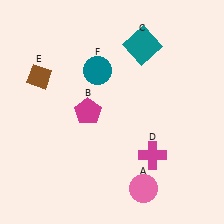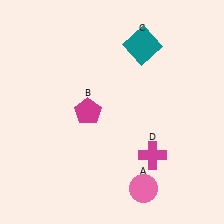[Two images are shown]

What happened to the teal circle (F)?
The teal circle (F) was removed in Image 2. It was in the top-left area of Image 1.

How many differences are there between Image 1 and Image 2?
There are 2 differences between the two images.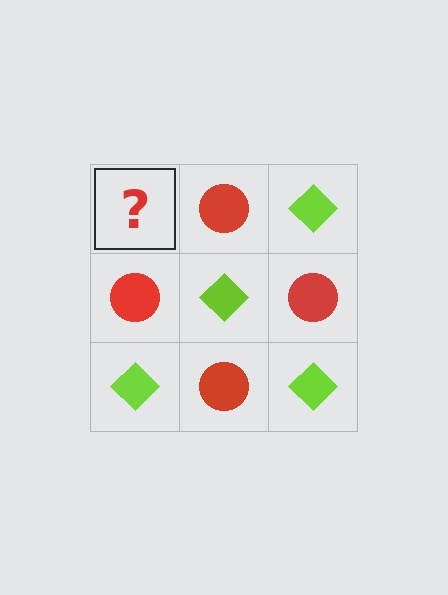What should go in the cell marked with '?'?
The missing cell should contain a lime diamond.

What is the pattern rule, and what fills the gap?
The rule is that it alternates lime diamond and red circle in a checkerboard pattern. The gap should be filled with a lime diamond.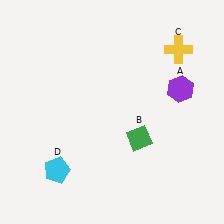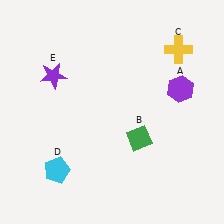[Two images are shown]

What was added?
A purple star (E) was added in Image 2.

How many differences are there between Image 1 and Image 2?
There is 1 difference between the two images.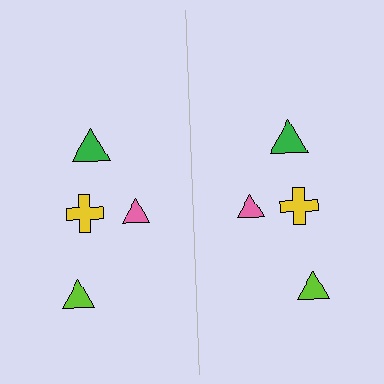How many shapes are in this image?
There are 8 shapes in this image.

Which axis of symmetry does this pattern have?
The pattern has a vertical axis of symmetry running through the center of the image.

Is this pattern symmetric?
Yes, this pattern has bilateral (reflection) symmetry.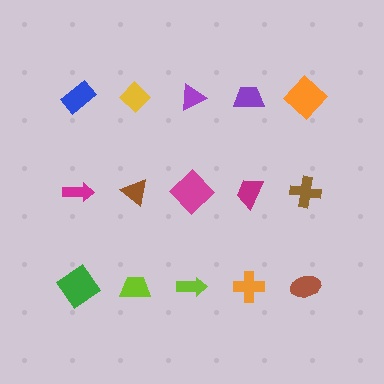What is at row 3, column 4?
An orange cross.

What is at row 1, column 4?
A purple trapezoid.